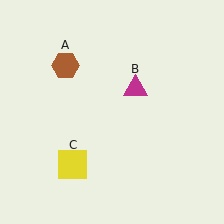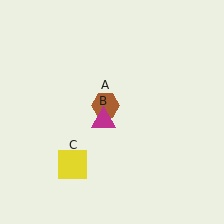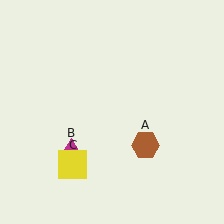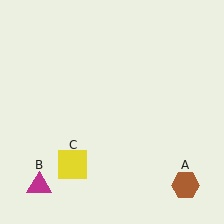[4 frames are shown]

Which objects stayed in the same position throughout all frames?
Yellow square (object C) remained stationary.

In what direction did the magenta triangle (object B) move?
The magenta triangle (object B) moved down and to the left.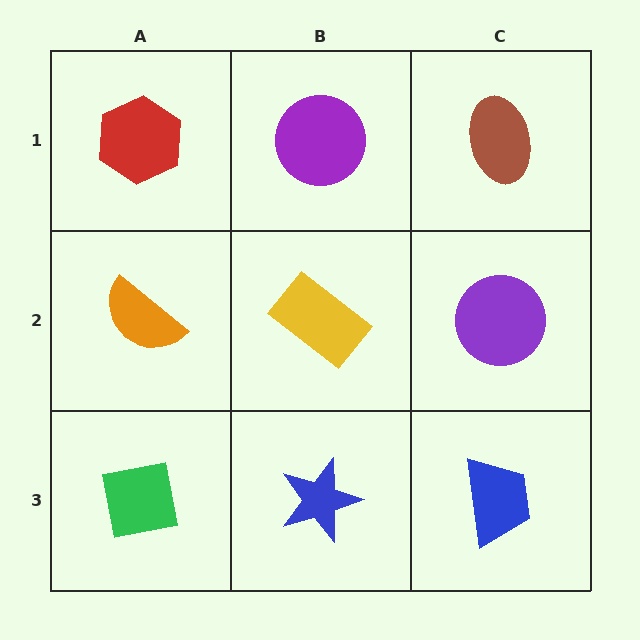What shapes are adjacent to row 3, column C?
A purple circle (row 2, column C), a blue star (row 3, column B).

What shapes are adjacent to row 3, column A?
An orange semicircle (row 2, column A), a blue star (row 3, column B).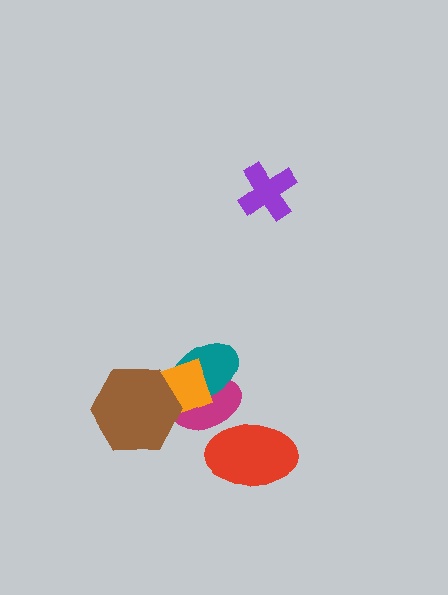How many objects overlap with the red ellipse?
1 object overlaps with the red ellipse.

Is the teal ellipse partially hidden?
Yes, it is partially covered by another shape.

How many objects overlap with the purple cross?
0 objects overlap with the purple cross.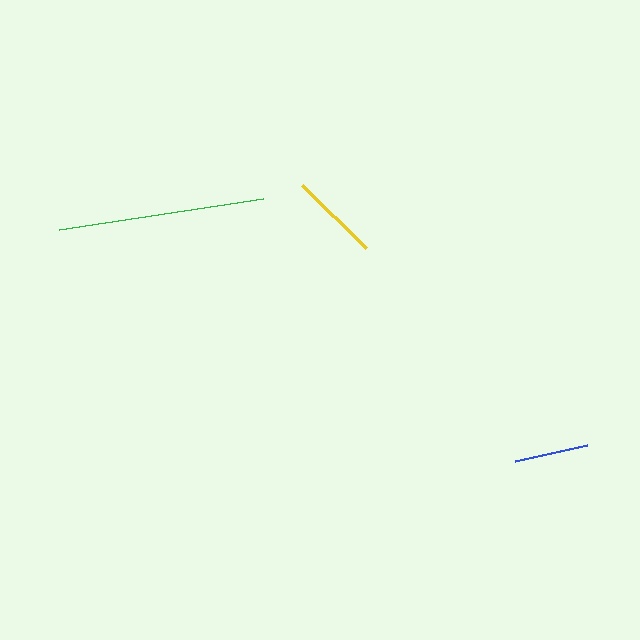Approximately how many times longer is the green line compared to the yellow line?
The green line is approximately 2.3 times the length of the yellow line.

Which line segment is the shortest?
The blue line is the shortest at approximately 74 pixels.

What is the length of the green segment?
The green segment is approximately 206 pixels long.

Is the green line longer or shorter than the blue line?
The green line is longer than the blue line.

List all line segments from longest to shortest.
From longest to shortest: green, yellow, blue.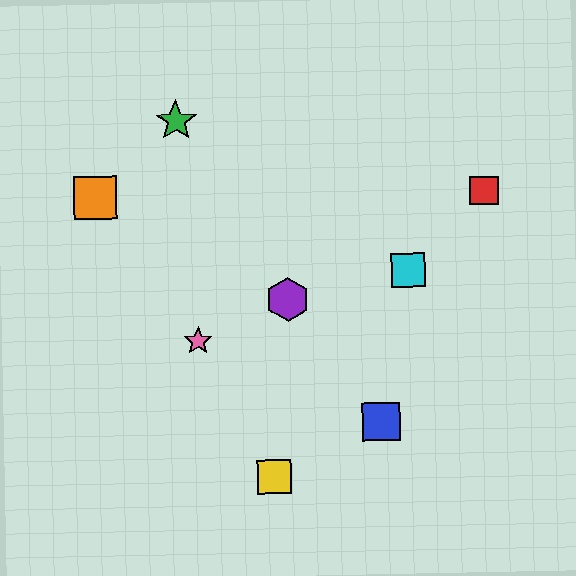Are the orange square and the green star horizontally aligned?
No, the orange square is at y≈198 and the green star is at y≈121.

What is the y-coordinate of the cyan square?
The cyan square is at y≈270.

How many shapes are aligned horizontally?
2 shapes (the red square, the orange square) are aligned horizontally.